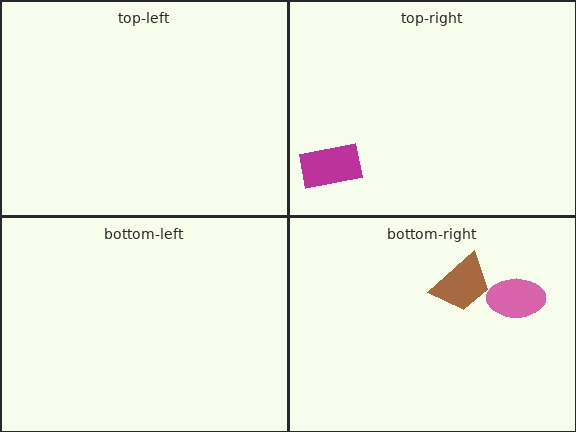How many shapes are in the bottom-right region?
2.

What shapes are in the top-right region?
The magenta rectangle.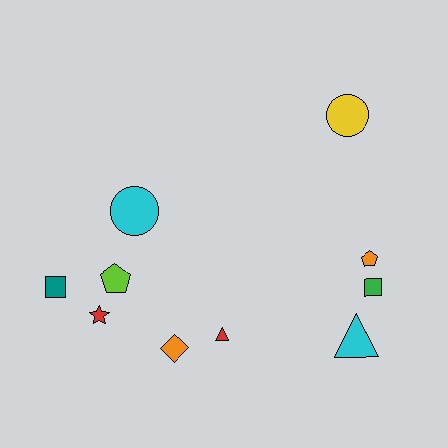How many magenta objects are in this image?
There are no magenta objects.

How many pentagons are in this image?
There are 2 pentagons.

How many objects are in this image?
There are 10 objects.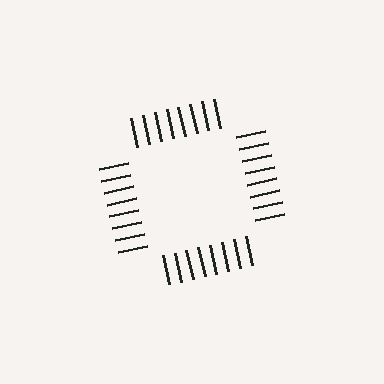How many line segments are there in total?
32 — 8 along each of the 4 edges.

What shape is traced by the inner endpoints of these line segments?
An illusory square — the line segments terminate on its edges but no continuous stroke is drawn.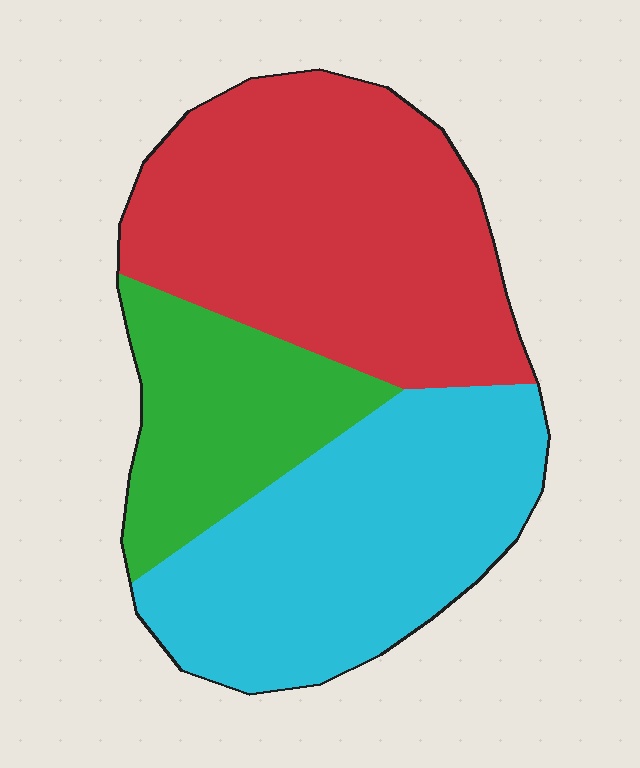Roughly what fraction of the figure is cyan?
Cyan takes up between a quarter and a half of the figure.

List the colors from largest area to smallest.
From largest to smallest: red, cyan, green.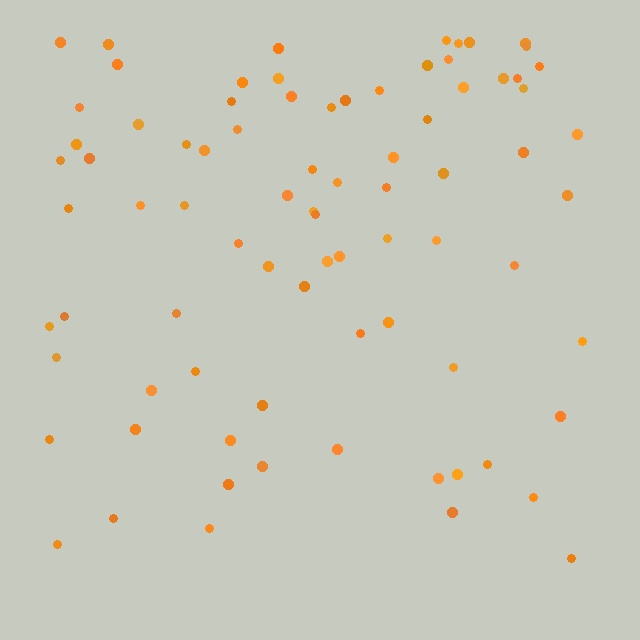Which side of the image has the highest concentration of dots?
The top.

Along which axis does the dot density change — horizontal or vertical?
Vertical.